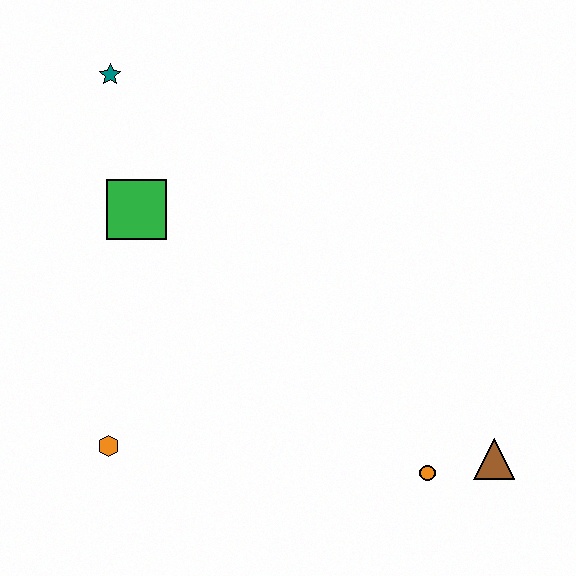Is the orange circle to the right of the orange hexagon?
Yes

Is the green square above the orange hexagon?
Yes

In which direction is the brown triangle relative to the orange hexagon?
The brown triangle is to the right of the orange hexagon.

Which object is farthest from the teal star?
The brown triangle is farthest from the teal star.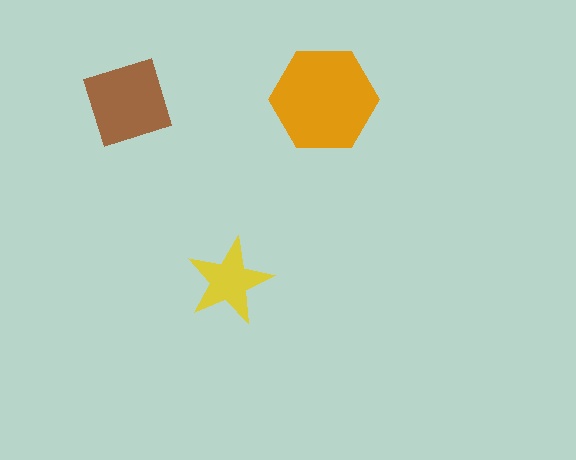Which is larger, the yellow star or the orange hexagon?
The orange hexagon.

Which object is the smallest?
The yellow star.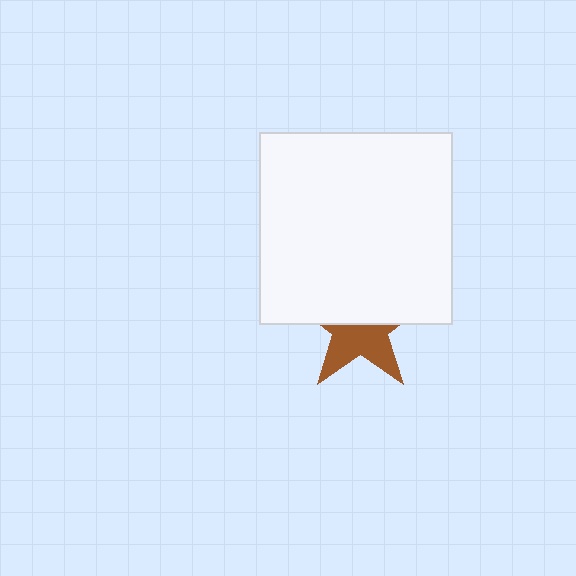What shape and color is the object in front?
The object in front is a white square.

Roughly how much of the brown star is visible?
About half of it is visible (roughly 45%).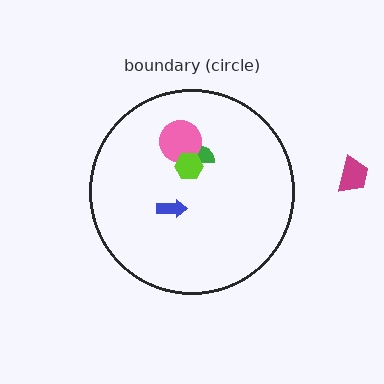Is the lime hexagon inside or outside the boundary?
Inside.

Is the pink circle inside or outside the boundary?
Inside.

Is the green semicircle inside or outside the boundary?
Inside.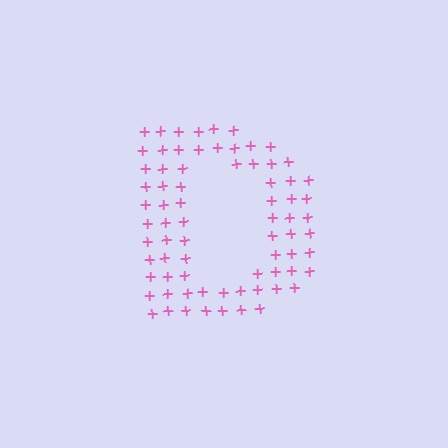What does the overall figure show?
The overall figure shows the letter D.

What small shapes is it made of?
It is made of small plus signs.